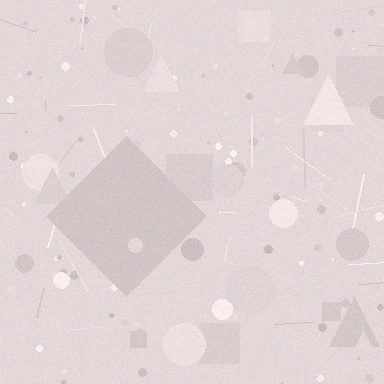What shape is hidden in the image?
A diamond is hidden in the image.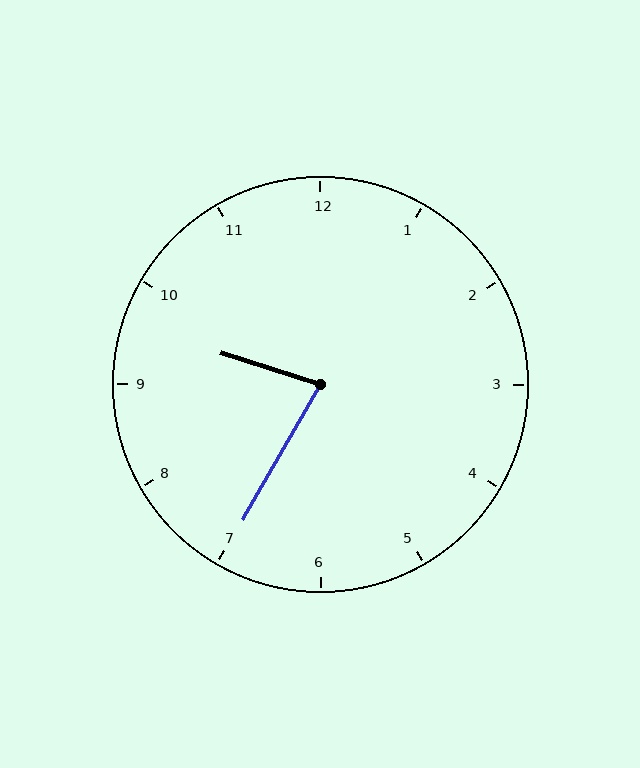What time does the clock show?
9:35.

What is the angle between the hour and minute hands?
Approximately 78 degrees.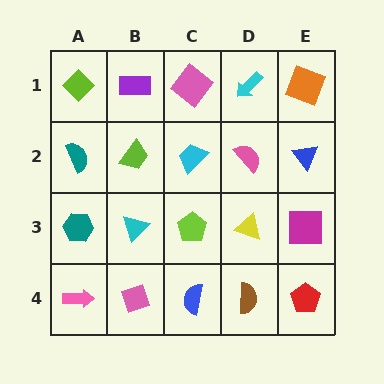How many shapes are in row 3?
5 shapes.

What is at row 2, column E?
A blue triangle.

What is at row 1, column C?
A pink diamond.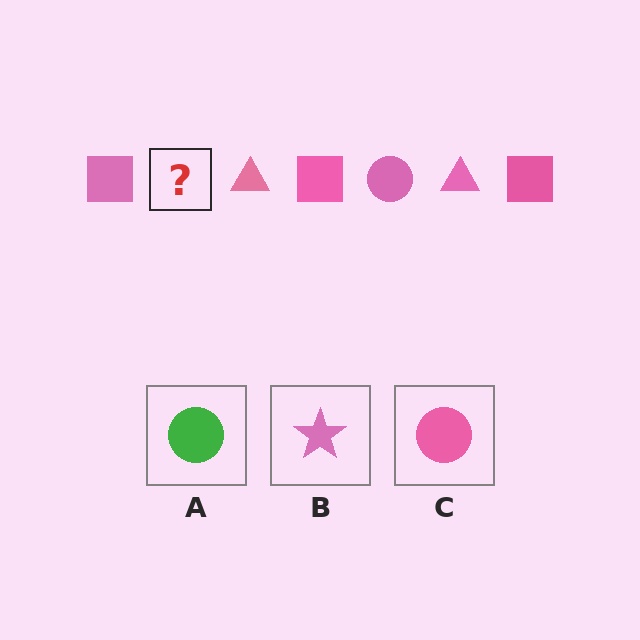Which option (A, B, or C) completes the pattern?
C.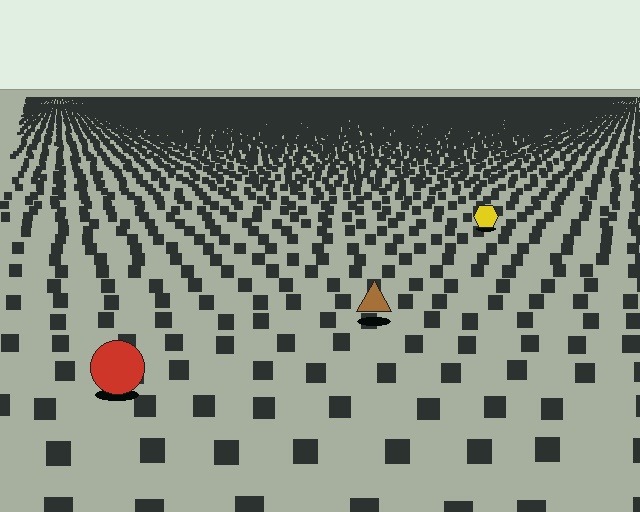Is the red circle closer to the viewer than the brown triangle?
Yes. The red circle is closer — you can tell from the texture gradient: the ground texture is coarser near it.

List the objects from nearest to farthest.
From nearest to farthest: the red circle, the brown triangle, the yellow hexagon.